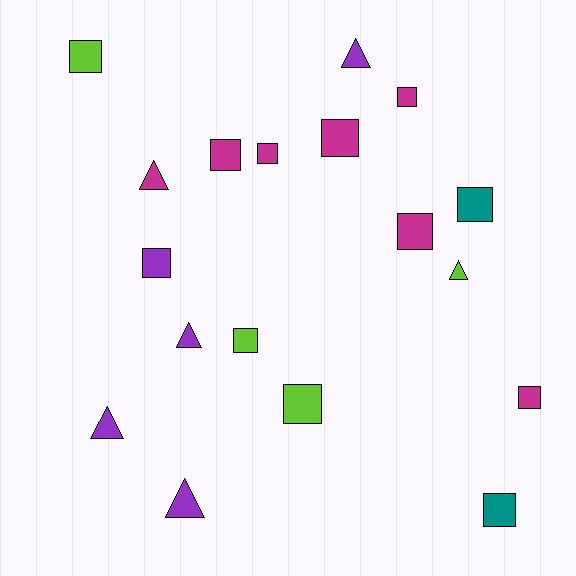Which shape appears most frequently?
Square, with 12 objects.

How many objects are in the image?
There are 18 objects.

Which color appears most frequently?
Magenta, with 7 objects.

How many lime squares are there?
There are 3 lime squares.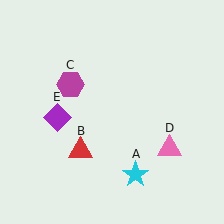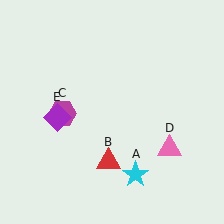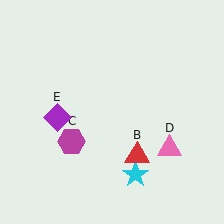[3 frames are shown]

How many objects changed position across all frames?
2 objects changed position: red triangle (object B), magenta hexagon (object C).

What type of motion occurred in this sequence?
The red triangle (object B), magenta hexagon (object C) rotated counterclockwise around the center of the scene.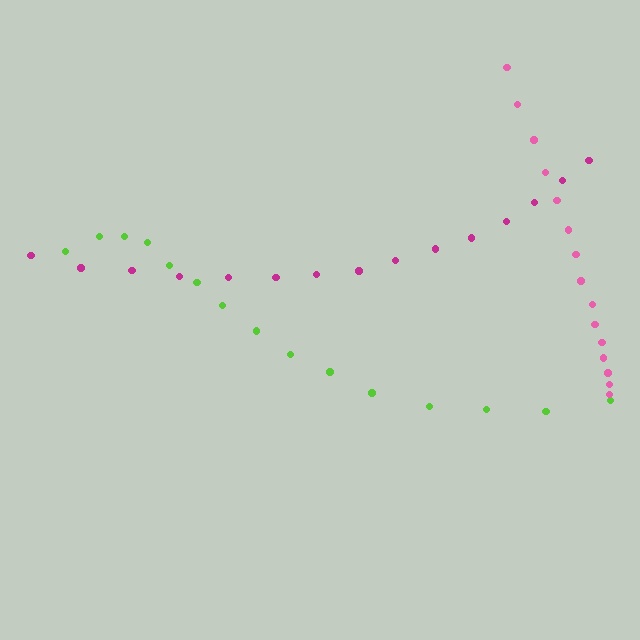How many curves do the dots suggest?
There are 3 distinct paths.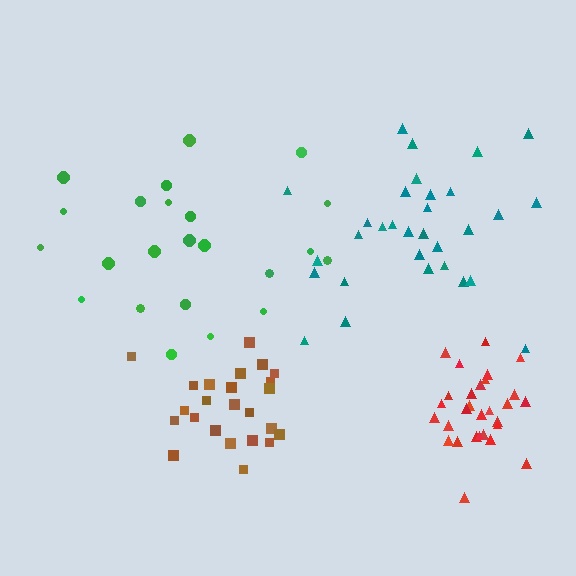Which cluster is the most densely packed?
Red.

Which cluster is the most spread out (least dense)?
Green.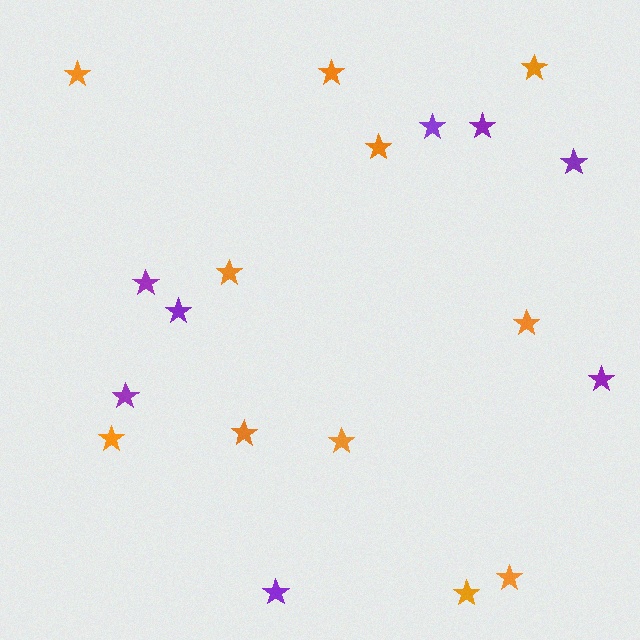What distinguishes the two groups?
There are 2 groups: one group of orange stars (11) and one group of purple stars (8).